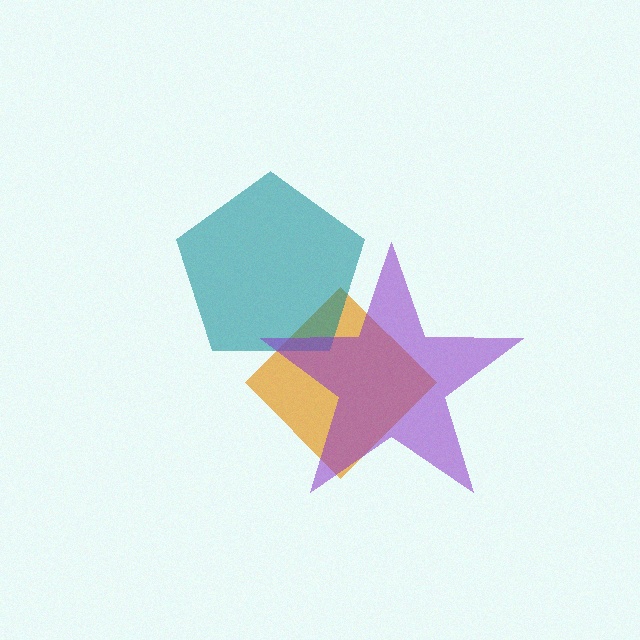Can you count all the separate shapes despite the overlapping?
Yes, there are 3 separate shapes.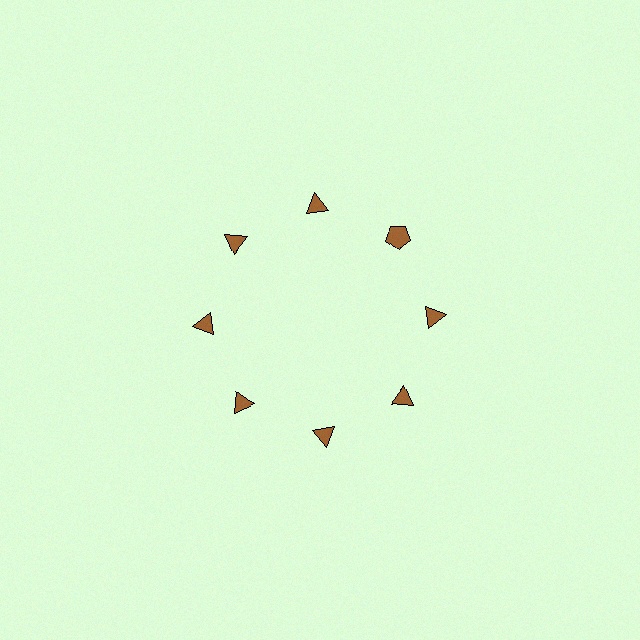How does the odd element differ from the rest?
It has a different shape: pentagon instead of triangle.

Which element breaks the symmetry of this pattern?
The brown pentagon at roughly the 2 o'clock position breaks the symmetry. All other shapes are brown triangles.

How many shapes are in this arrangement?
There are 8 shapes arranged in a ring pattern.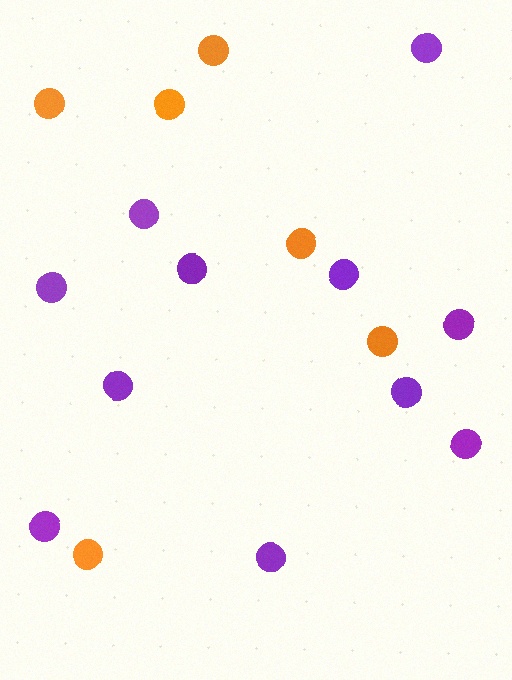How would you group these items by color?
There are 2 groups: one group of orange circles (6) and one group of purple circles (11).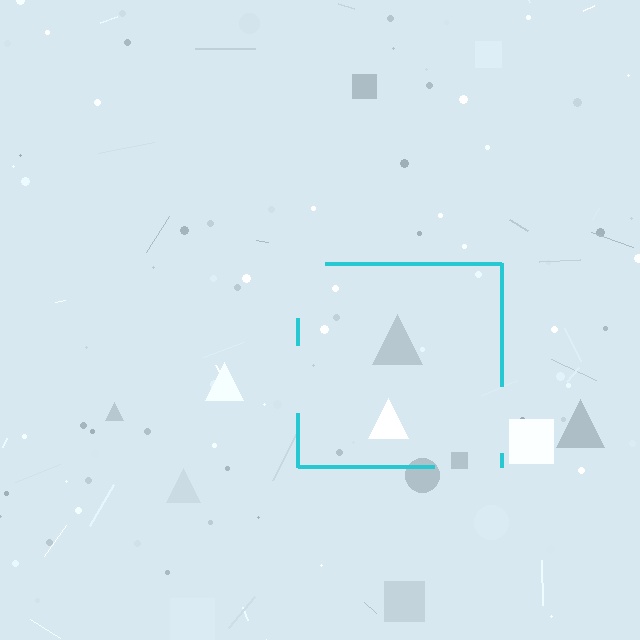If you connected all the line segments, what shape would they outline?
They would outline a square.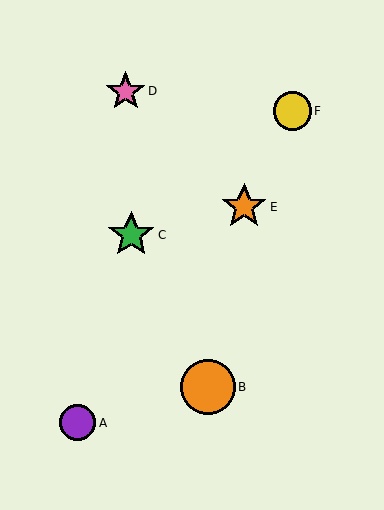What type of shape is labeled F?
Shape F is a yellow circle.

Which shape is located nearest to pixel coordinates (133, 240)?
The green star (labeled C) at (131, 235) is nearest to that location.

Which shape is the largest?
The orange circle (labeled B) is the largest.